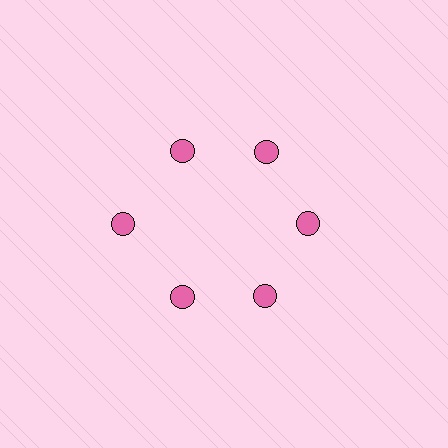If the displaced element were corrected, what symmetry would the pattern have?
It would have 6-fold rotational symmetry — the pattern would map onto itself every 60 degrees.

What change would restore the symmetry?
The symmetry would be restored by moving it inward, back onto the ring so that all 6 circles sit at equal angles and equal distance from the center.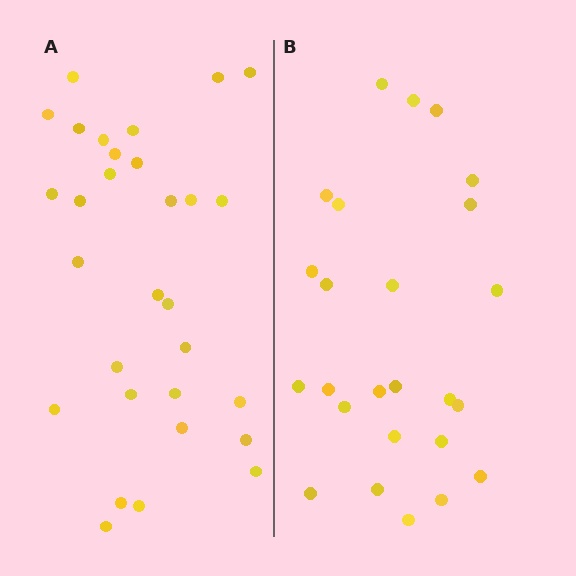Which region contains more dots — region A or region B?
Region A (the left region) has more dots.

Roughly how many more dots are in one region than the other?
Region A has about 5 more dots than region B.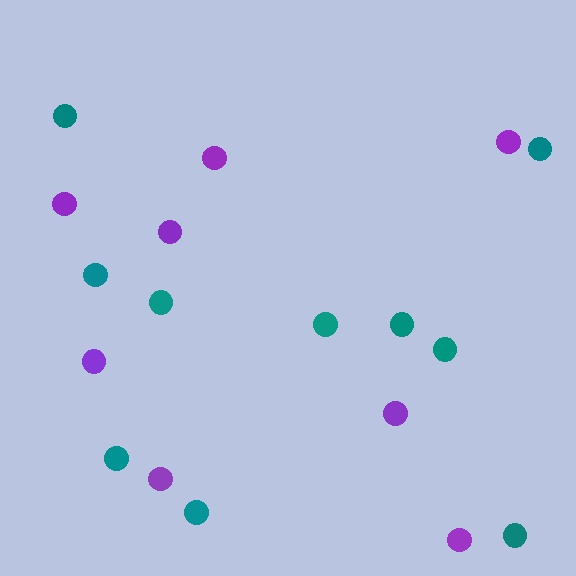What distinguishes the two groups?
There are 2 groups: one group of teal circles (10) and one group of purple circles (8).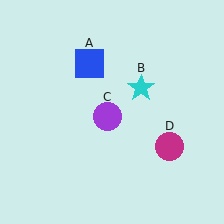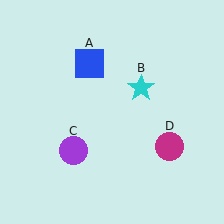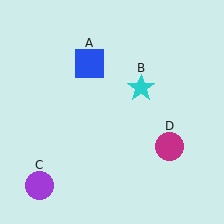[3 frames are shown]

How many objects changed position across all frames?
1 object changed position: purple circle (object C).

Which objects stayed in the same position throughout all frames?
Blue square (object A) and cyan star (object B) and magenta circle (object D) remained stationary.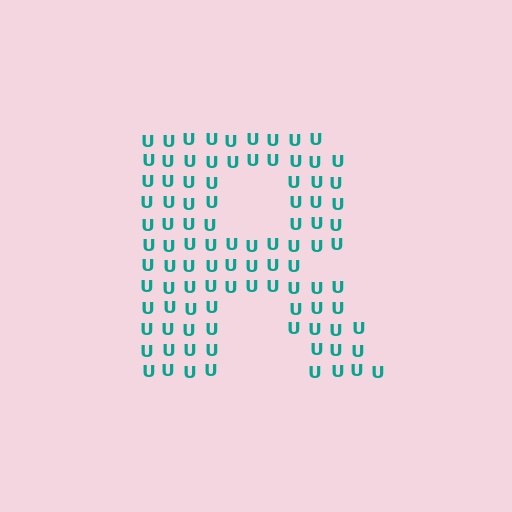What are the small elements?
The small elements are letter U's.